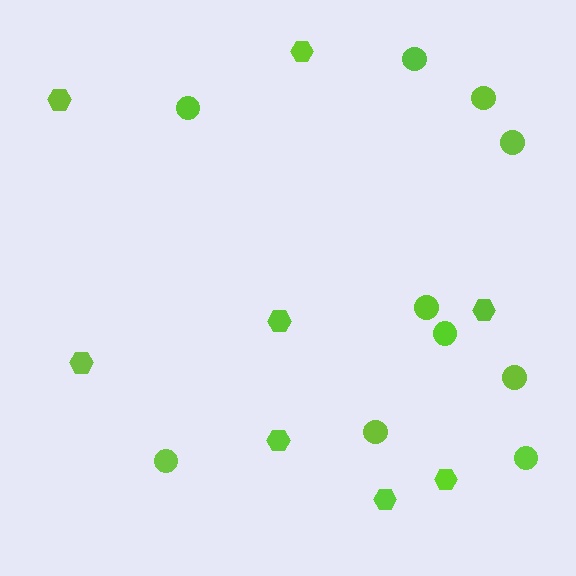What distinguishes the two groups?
There are 2 groups: one group of circles (10) and one group of hexagons (8).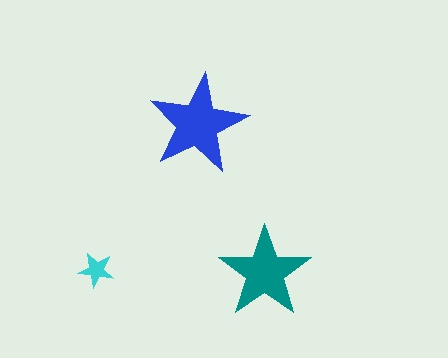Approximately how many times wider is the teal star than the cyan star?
About 2.5 times wider.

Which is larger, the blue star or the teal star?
The blue one.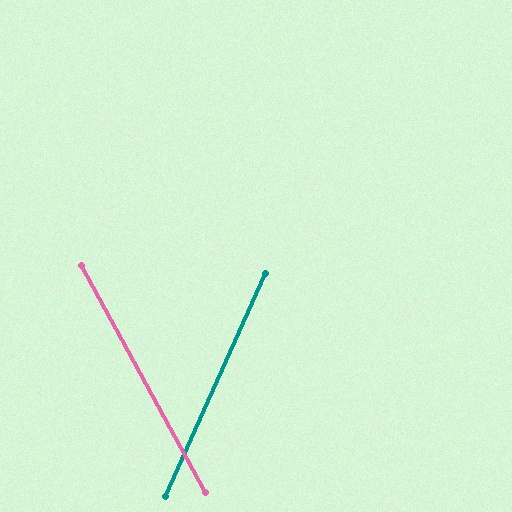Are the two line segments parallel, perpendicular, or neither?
Neither parallel nor perpendicular — they differ by about 53°.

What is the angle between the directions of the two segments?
Approximately 53 degrees.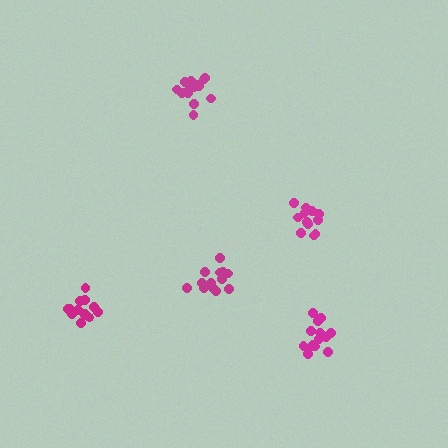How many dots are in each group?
Group 1: 13 dots, Group 2: 12 dots, Group 3: 13 dots, Group 4: 14 dots, Group 5: 17 dots (69 total).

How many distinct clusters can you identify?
There are 5 distinct clusters.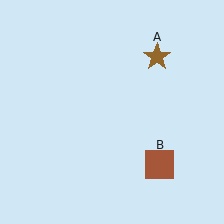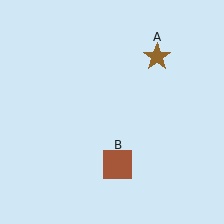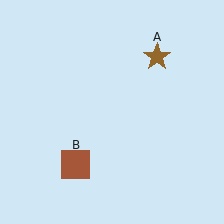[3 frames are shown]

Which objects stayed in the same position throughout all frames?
Brown star (object A) remained stationary.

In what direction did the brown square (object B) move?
The brown square (object B) moved left.